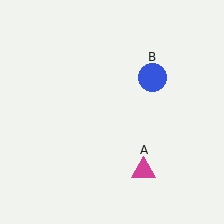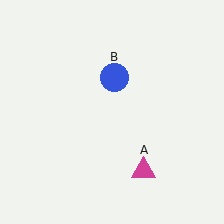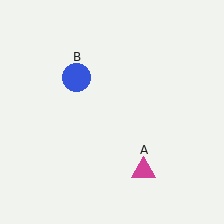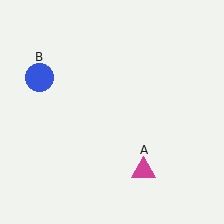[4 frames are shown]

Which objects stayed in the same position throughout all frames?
Magenta triangle (object A) remained stationary.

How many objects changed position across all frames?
1 object changed position: blue circle (object B).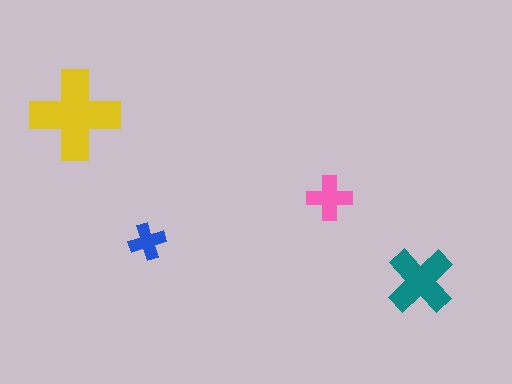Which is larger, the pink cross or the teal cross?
The teal one.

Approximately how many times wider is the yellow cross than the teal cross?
About 1.5 times wider.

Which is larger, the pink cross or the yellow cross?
The yellow one.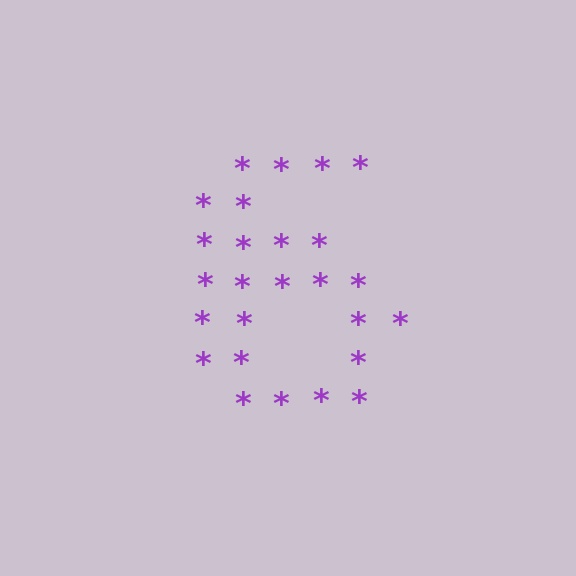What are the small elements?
The small elements are asterisks.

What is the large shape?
The large shape is the digit 6.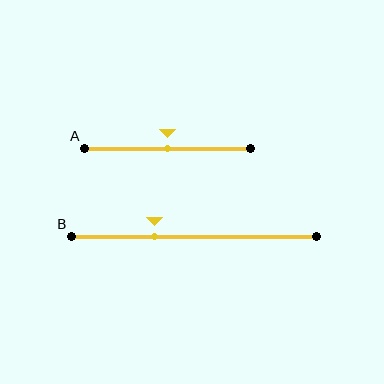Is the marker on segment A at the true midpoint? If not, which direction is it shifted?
Yes, the marker on segment A is at the true midpoint.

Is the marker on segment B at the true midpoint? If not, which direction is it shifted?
No, the marker on segment B is shifted to the left by about 16% of the segment length.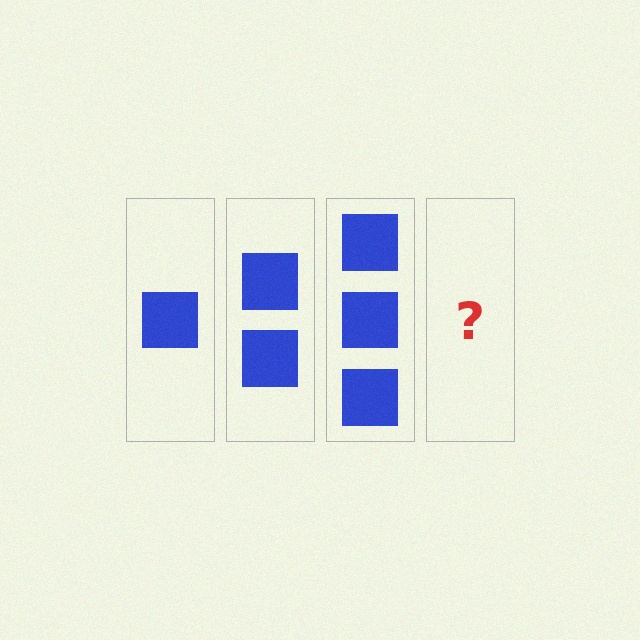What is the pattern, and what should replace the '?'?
The pattern is that each step adds one more square. The '?' should be 4 squares.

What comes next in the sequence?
The next element should be 4 squares.